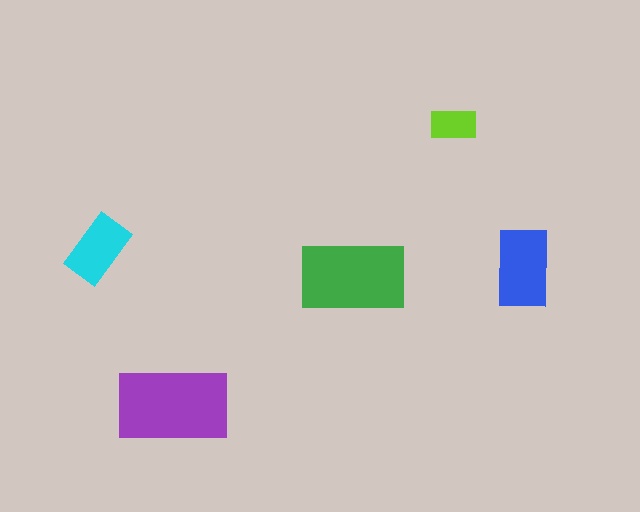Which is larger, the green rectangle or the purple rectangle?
The purple one.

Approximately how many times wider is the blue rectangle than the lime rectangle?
About 1.5 times wider.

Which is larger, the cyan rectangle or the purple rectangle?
The purple one.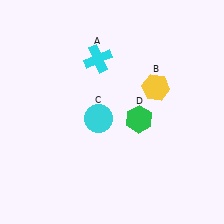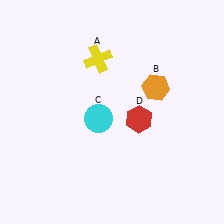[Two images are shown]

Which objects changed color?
A changed from cyan to yellow. B changed from yellow to orange. D changed from green to red.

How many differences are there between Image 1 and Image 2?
There are 3 differences between the two images.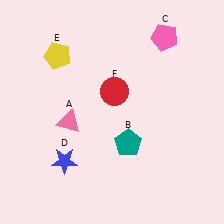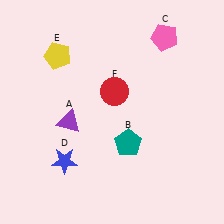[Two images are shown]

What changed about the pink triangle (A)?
In Image 1, A is pink. In Image 2, it changed to purple.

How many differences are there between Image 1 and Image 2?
There is 1 difference between the two images.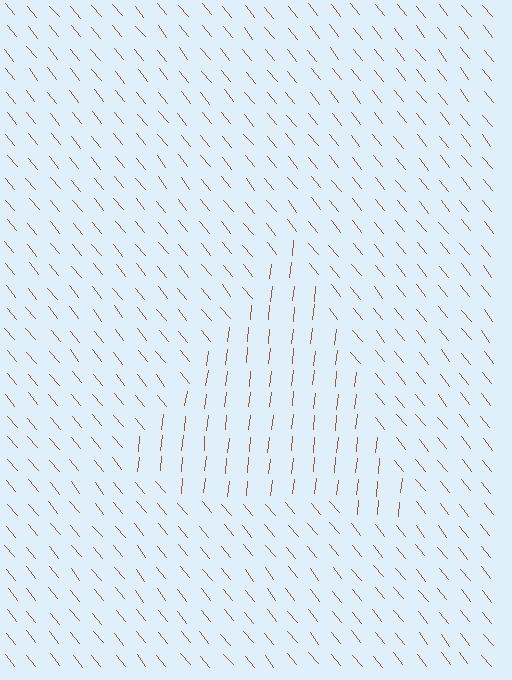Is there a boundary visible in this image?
Yes, there is a texture boundary formed by a change in line orientation.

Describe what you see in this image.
The image is filled with small brown line segments. A triangle region in the image has lines oriented differently from the surrounding lines, creating a visible texture boundary.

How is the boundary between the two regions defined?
The boundary is defined purely by a change in line orientation (approximately 45 degrees difference). All lines are the same color and thickness.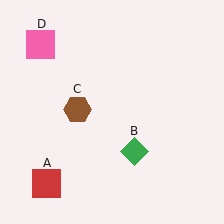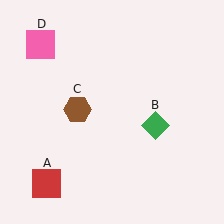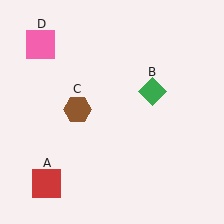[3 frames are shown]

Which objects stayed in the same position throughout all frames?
Red square (object A) and brown hexagon (object C) and pink square (object D) remained stationary.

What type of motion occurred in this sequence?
The green diamond (object B) rotated counterclockwise around the center of the scene.